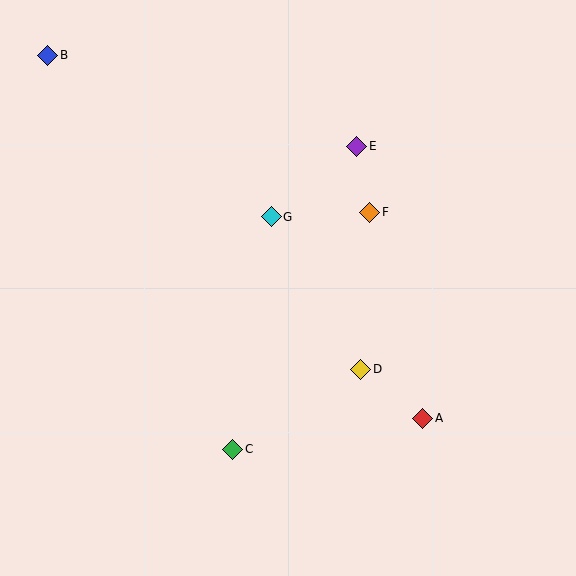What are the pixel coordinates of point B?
Point B is at (48, 55).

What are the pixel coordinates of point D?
Point D is at (361, 369).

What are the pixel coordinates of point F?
Point F is at (370, 212).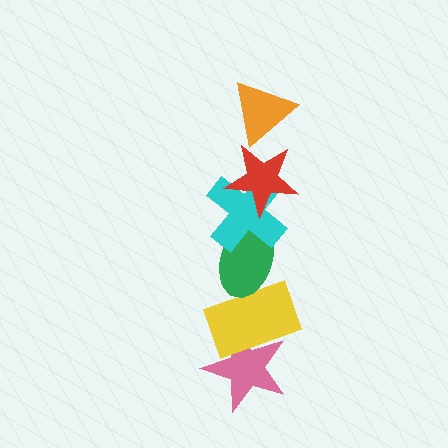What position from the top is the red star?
The red star is 2nd from the top.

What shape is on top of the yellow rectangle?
The green ellipse is on top of the yellow rectangle.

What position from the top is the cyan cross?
The cyan cross is 3rd from the top.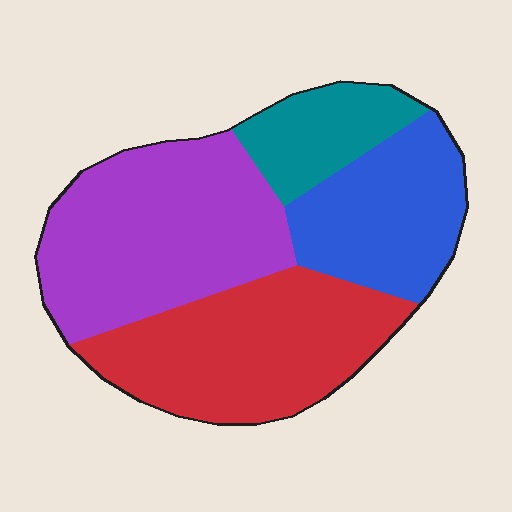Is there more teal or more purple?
Purple.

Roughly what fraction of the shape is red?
Red covers about 30% of the shape.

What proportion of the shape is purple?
Purple covers 35% of the shape.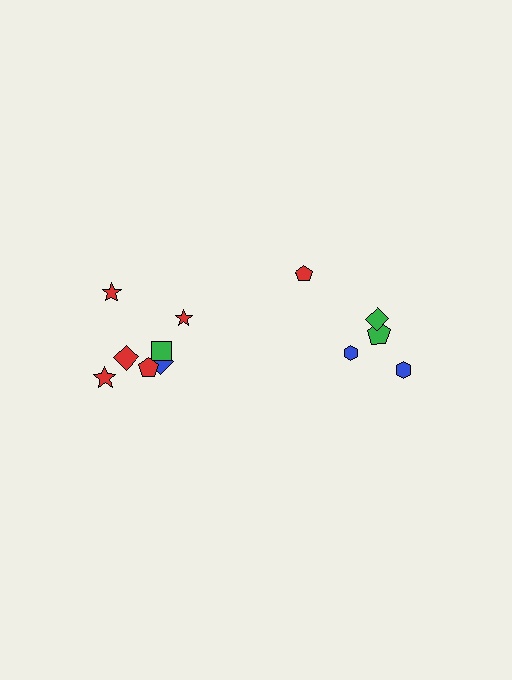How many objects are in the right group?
There are 5 objects.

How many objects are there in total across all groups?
There are 12 objects.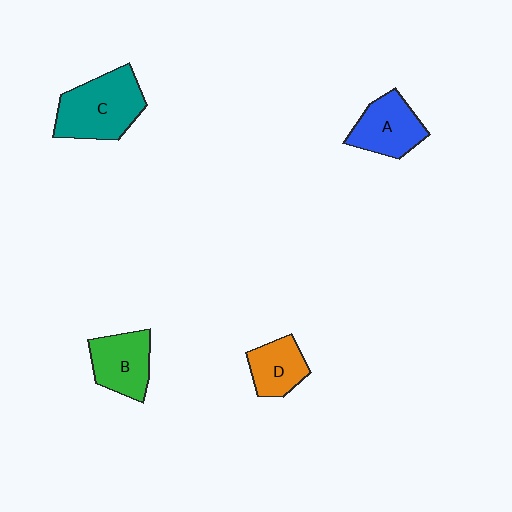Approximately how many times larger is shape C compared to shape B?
Approximately 1.4 times.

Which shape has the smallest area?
Shape D (orange).